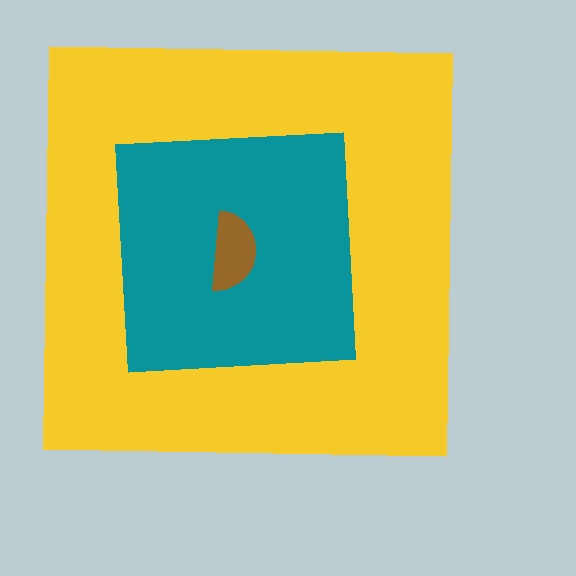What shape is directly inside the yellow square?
The teal square.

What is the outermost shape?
The yellow square.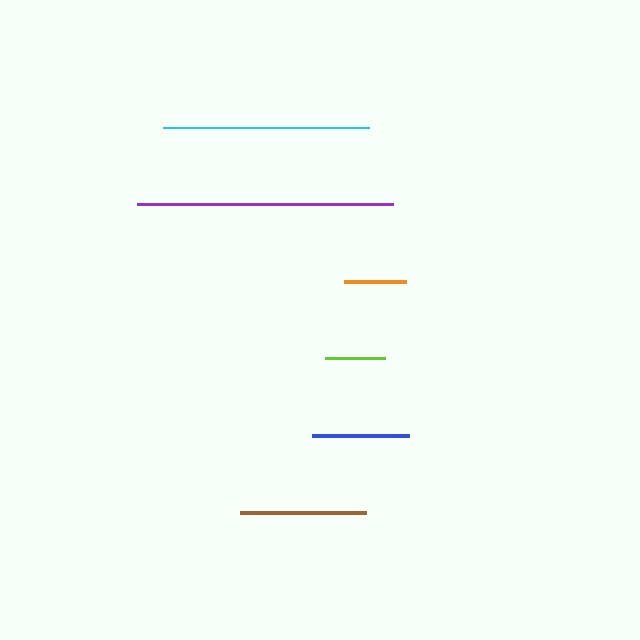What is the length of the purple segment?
The purple segment is approximately 257 pixels long.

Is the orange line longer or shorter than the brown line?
The brown line is longer than the orange line.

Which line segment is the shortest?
The lime line is the shortest at approximately 60 pixels.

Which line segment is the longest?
The purple line is the longest at approximately 257 pixels.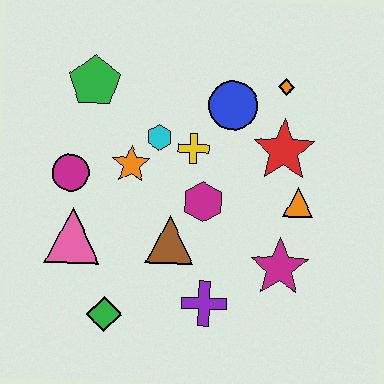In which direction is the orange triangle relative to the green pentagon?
The orange triangle is to the right of the green pentagon.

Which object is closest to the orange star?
The cyan hexagon is closest to the orange star.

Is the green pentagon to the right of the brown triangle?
No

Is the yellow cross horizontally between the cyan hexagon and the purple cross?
Yes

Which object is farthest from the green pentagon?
The magenta star is farthest from the green pentagon.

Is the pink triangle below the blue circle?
Yes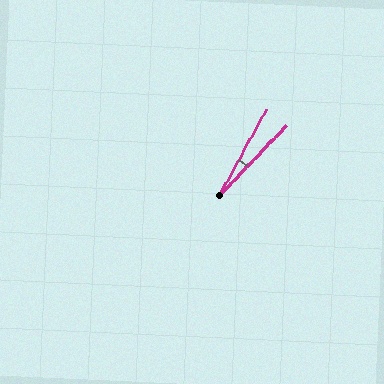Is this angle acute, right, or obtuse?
It is acute.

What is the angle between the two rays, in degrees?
Approximately 15 degrees.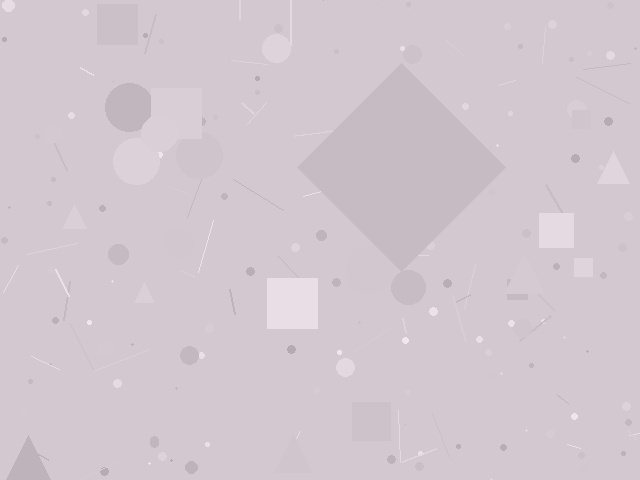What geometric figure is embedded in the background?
A diamond is embedded in the background.